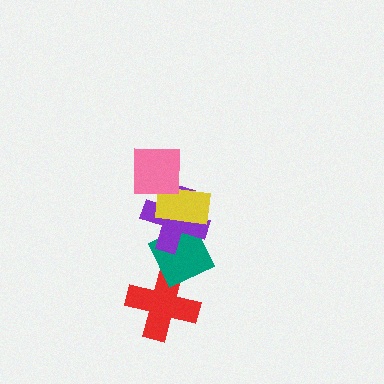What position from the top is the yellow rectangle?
The yellow rectangle is 2nd from the top.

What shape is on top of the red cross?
The teal diamond is on top of the red cross.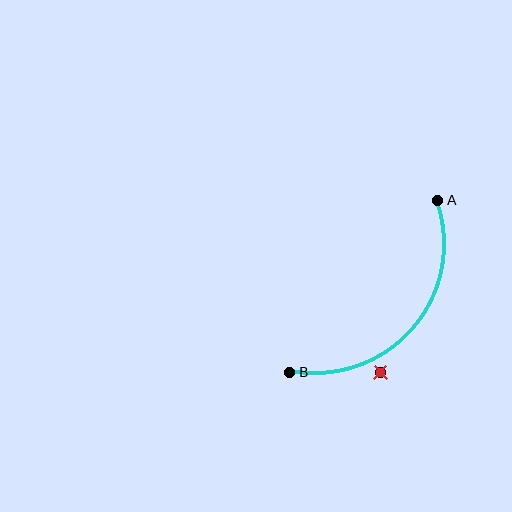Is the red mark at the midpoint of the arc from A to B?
No — the red mark does not lie on the arc at all. It sits slightly outside the curve.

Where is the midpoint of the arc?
The arc midpoint is the point on the curve farthest from the straight line joining A and B. It sits below and to the right of that line.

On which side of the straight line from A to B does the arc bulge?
The arc bulges below and to the right of the straight line connecting A and B.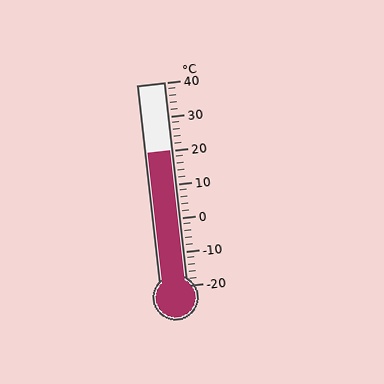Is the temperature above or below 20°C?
The temperature is at 20°C.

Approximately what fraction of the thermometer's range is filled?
The thermometer is filled to approximately 65% of its range.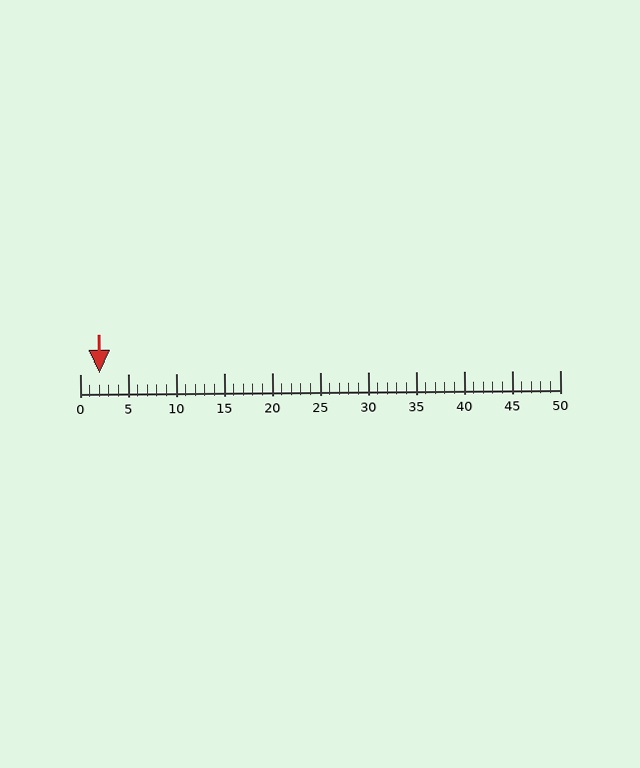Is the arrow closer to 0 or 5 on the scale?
The arrow is closer to 0.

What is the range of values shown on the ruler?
The ruler shows values from 0 to 50.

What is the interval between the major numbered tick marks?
The major tick marks are spaced 5 units apart.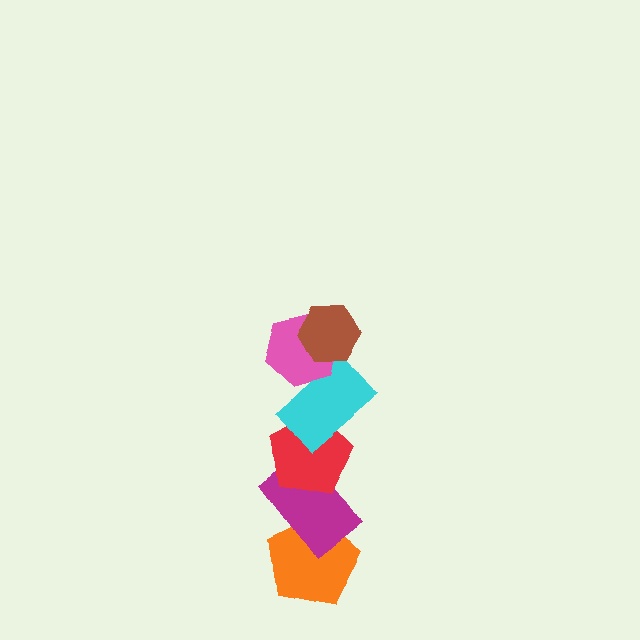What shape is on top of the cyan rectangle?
The pink hexagon is on top of the cyan rectangle.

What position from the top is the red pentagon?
The red pentagon is 4th from the top.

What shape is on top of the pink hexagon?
The brown hexagon is on top of the pink hexagon.